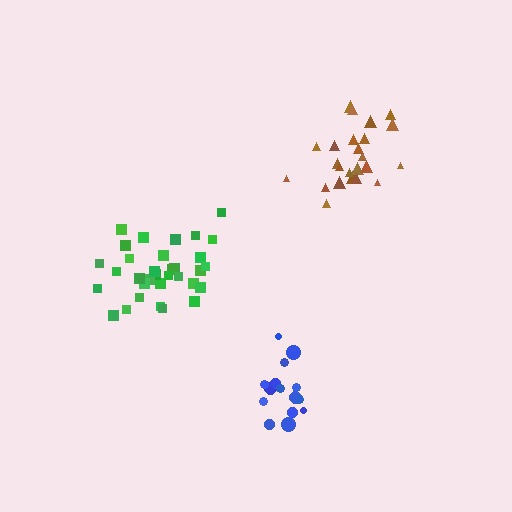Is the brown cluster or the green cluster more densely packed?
Green.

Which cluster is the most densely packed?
Green.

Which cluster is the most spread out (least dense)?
Blue.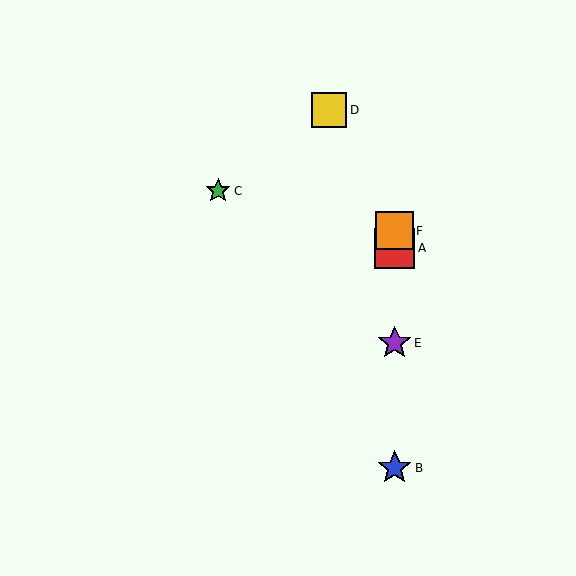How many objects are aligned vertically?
4 objects (A, B, E, F) are aligned vertically.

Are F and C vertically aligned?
No, F is at x≈395 and C is at x≈218.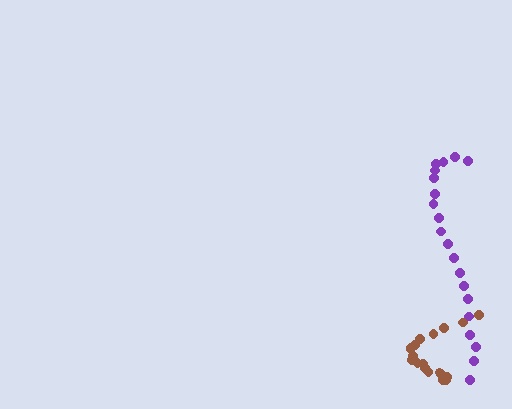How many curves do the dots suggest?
There are 2 distinct paths.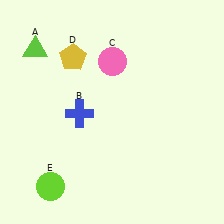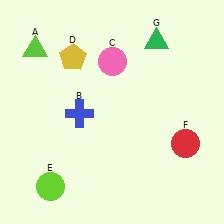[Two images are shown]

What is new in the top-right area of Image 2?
A green triangle (G) was added in the top-right area of Image 2.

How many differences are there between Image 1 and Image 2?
There are 2 differences between the two images.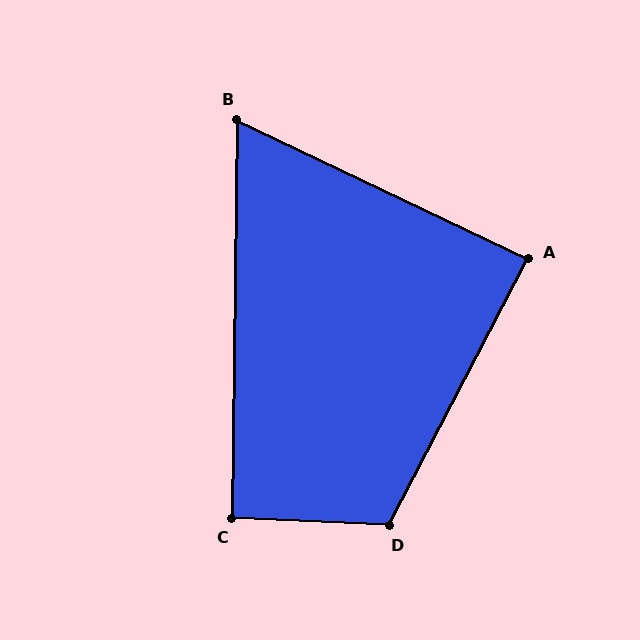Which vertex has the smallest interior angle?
B, at approximately 65 degrees.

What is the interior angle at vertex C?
Approximately 92 degrees (approximately right).